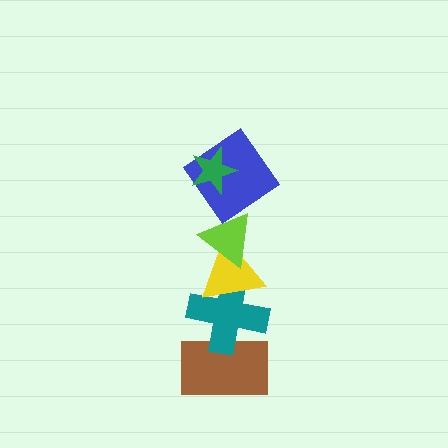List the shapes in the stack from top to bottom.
From top to bottom: the green star, the blue diamond, the lime triangle, the yellow triangle, the teal cross, the brown rectangle.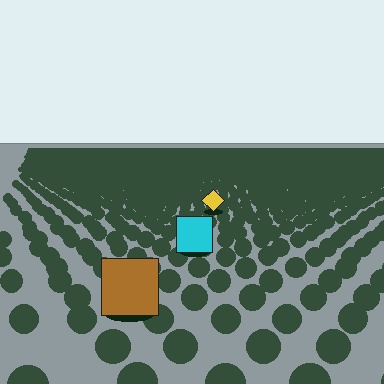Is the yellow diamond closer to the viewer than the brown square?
No. The brown square is closer — you can tell from the texture gradient: the ground texture is coarser near it.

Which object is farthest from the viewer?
The yellow diamond is farthest from the viewer. It appears smaller and the ground texture around it is denser.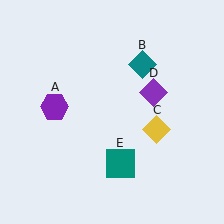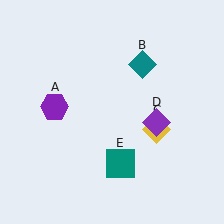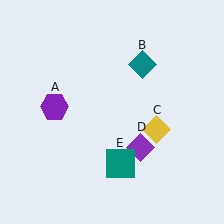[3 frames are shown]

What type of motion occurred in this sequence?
The purple diamond (object D) rotated clockwise around the center of the scene.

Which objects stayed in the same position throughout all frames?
Purple hexagon (object A) and teal diamond (object B) and yellow diamond (object C) and teal square (object E) remained stationary.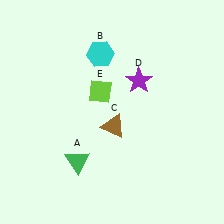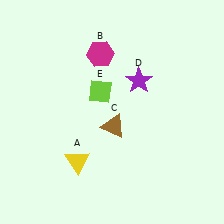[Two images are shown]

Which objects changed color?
A changed from green to yellow. B changed from cyan to magenta.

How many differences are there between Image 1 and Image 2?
There are 2 differences between the two images.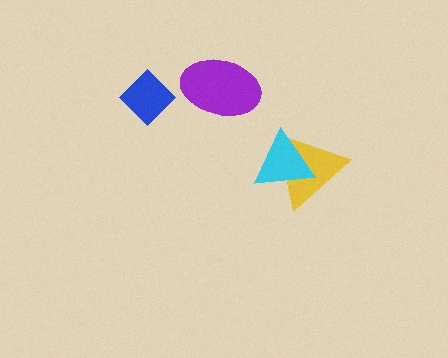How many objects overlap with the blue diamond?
0 objects overlap with the blue diamond.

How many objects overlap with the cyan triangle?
1 object overlaps with the cyan triangle.